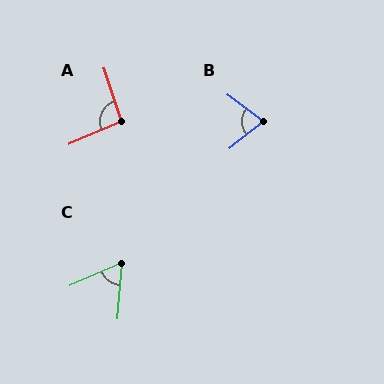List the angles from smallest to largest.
C (61°), B (75°), A (95°).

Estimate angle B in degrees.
Approximately 75 degrees.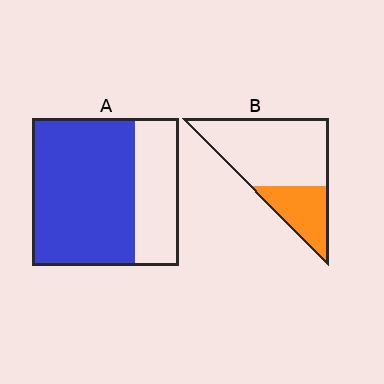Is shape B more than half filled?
No.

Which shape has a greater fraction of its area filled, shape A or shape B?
Shape A.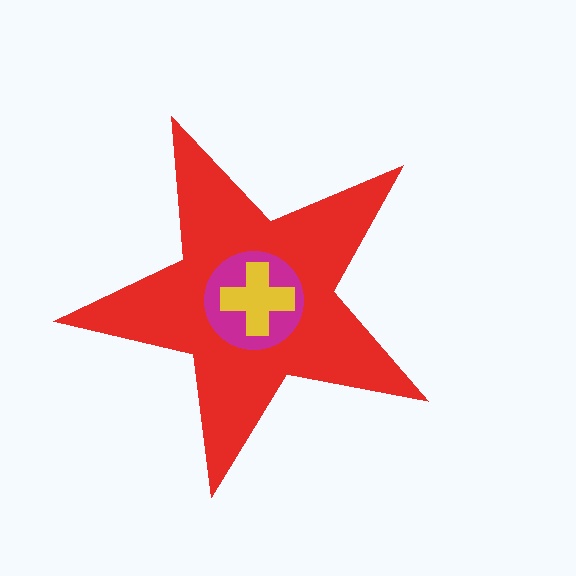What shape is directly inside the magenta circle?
The yellow cross.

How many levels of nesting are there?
3.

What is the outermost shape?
The red star.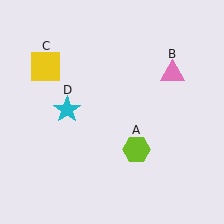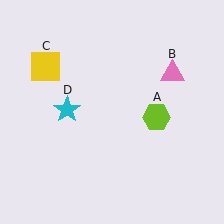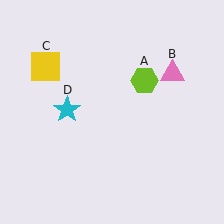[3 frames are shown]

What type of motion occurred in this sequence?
The lime hexagon (object A) rotated counterclockwise around the center of the scene.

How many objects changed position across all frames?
1 object changed position: lime hexagon (object A).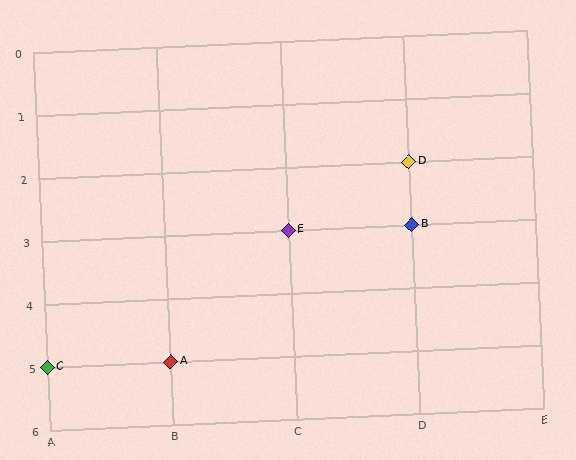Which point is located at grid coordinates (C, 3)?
Point E is at (C, 3).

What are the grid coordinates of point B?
Point B is at grid coordinates (D, 3).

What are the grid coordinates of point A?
Point A is at grid coordinates (B, 5).